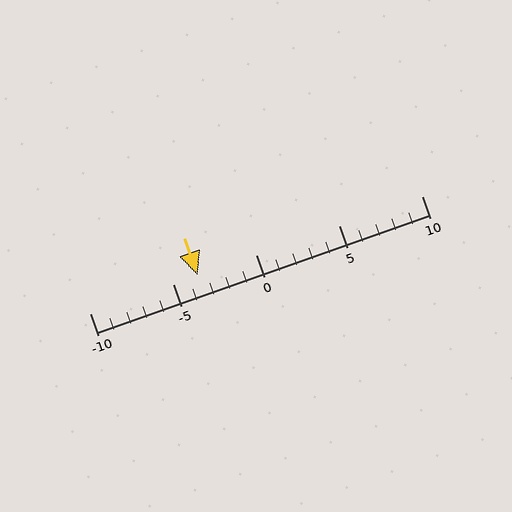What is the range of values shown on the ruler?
The ruler shows values from -10 to 10.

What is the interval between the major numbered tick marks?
The major tick marks are spaced 5 units apart.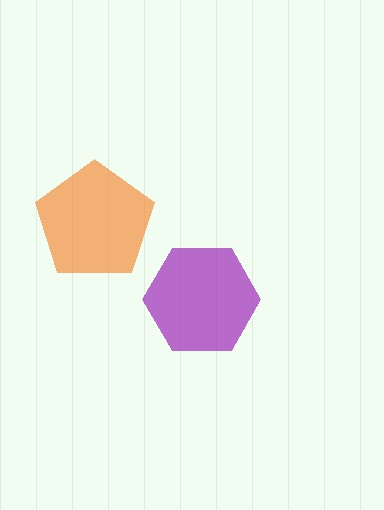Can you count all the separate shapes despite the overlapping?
Yes, there are 2 separate shapes.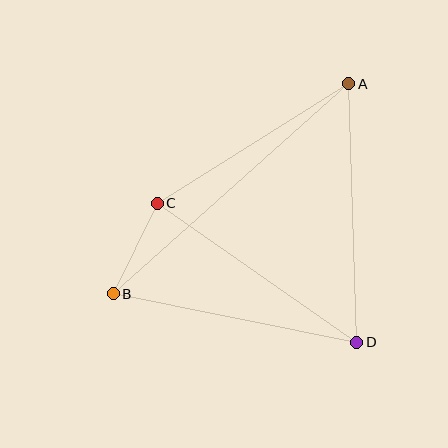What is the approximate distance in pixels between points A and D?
The distance between A and D is approximately 259 pixels.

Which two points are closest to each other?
Points B and C are closest to each other.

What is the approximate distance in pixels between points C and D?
The distance between C and D is approximately 243 pixels.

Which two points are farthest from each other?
Points A and B are farthest from each other.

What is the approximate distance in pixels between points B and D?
The distance between B and D is approximately 248 pixels.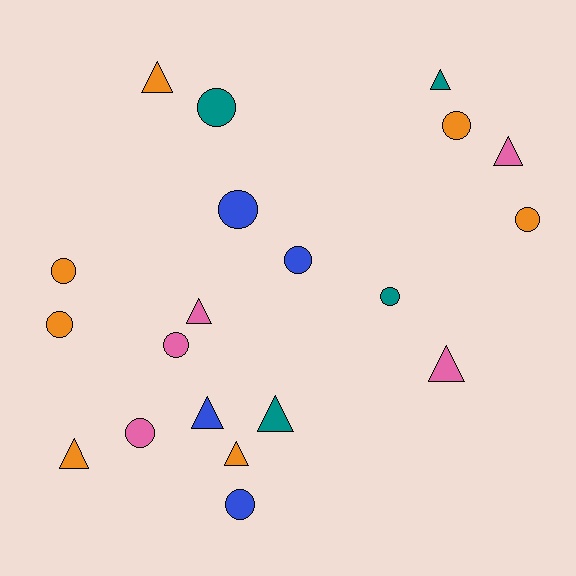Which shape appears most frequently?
Circle, with 11 objects.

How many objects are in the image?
There are 20 objects.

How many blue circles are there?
There are 3 blue circles.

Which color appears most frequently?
Orange, with 7 objects.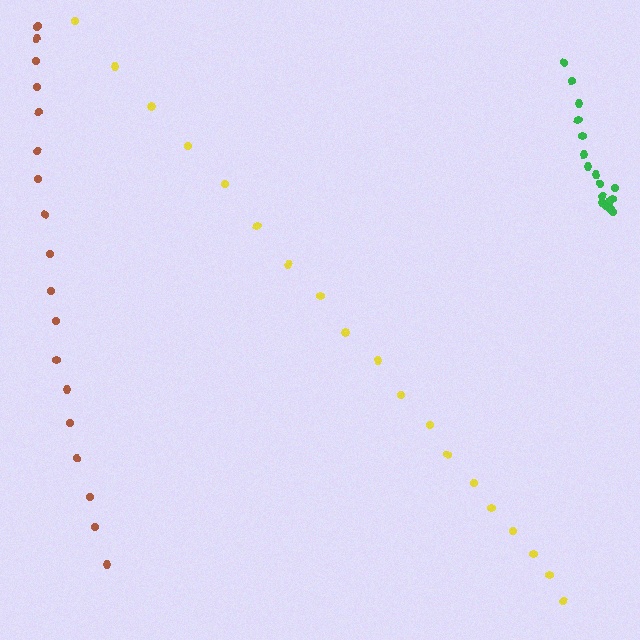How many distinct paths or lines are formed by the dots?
There are 3 distinct paths.